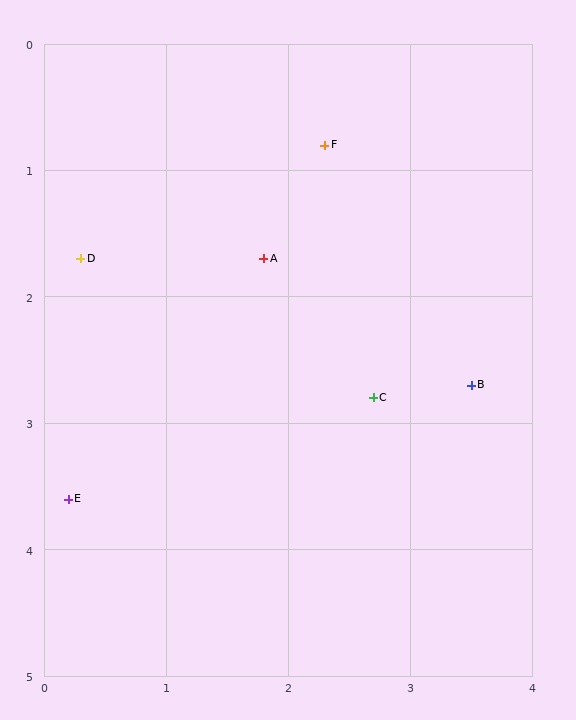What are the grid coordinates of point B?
Point B is at approximately (3.5, 2.7).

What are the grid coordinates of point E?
Point E is at approximately (0.2, 3.6).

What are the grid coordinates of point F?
Point F is at approximately (2.3, 0.8).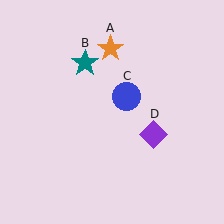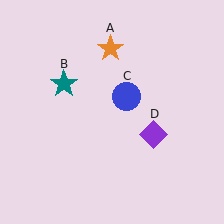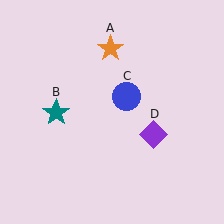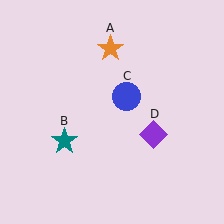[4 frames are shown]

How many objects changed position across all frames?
1 object changed position: teal star (object B).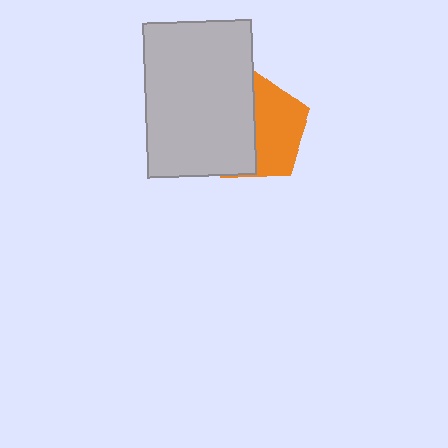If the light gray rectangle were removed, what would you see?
You would see the complete orange pentagon.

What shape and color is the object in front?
The object in front is a light gray rectangle.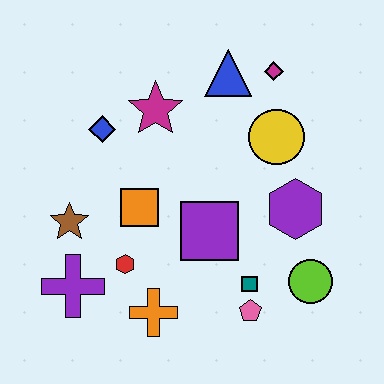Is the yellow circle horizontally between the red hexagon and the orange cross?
No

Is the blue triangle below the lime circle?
No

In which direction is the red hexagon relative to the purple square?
The red hexagon is to the left of the purple square.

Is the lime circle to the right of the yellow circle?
Yes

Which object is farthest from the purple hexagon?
The purple cross is farthest from the purple hexagon.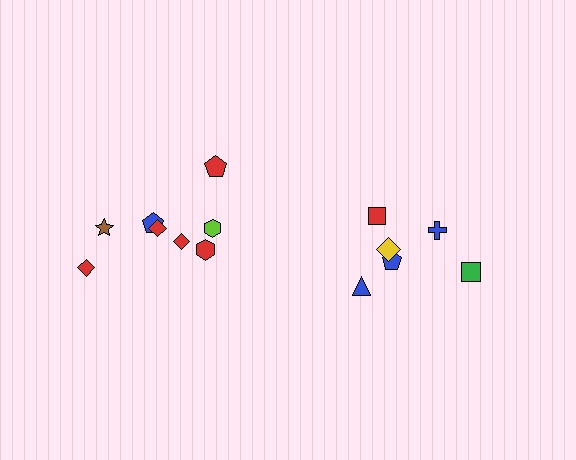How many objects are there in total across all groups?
There are 14 objects.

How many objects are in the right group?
There are 6 objects.